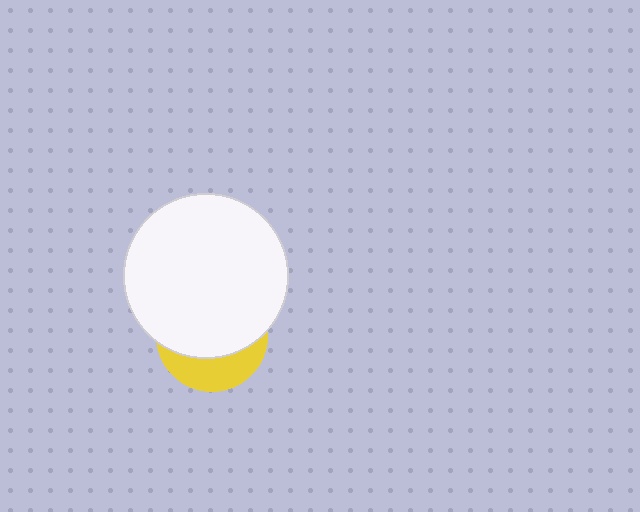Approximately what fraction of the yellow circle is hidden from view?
Roughly 68% of the yellow circle is hidden behind the white circle.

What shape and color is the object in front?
The object in front is a white circle.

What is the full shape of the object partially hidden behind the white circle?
The partially hidden object is a yellow circle.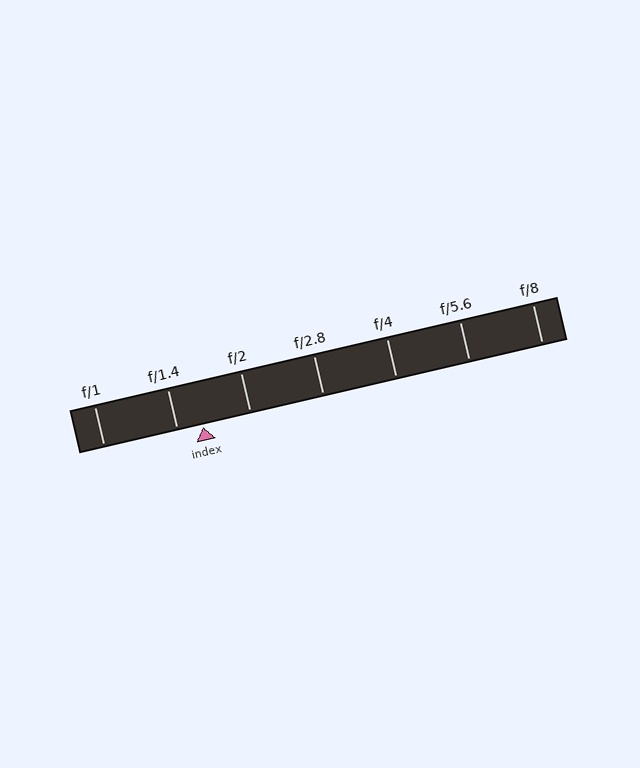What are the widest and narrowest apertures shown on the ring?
The widest aperture shown is f/1 and the narrowest is f/8.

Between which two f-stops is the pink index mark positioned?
The index mark is between f/1.4 and f/2.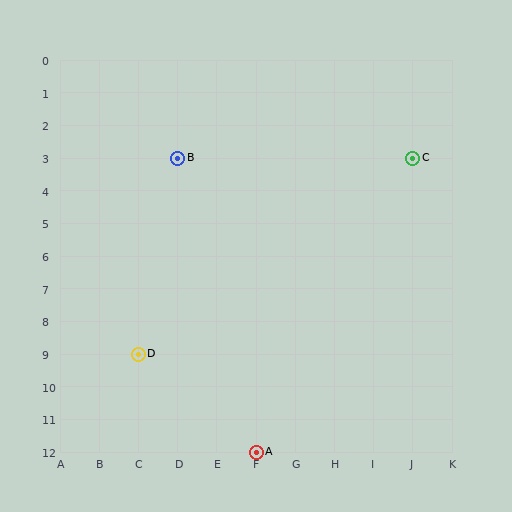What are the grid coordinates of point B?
Point B is at grid coordinates (D, 3).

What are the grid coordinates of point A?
Point A is at grid coordinates (F, 12).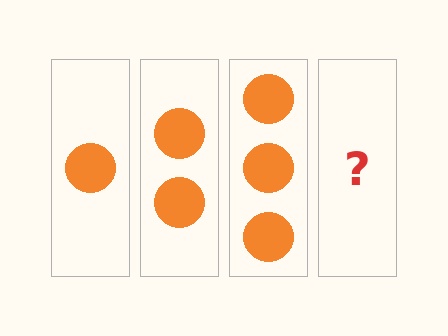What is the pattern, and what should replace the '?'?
The pattern is that each step adds one more circle. The '?' should be 4 circles.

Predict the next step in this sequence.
The next step is 4 circles.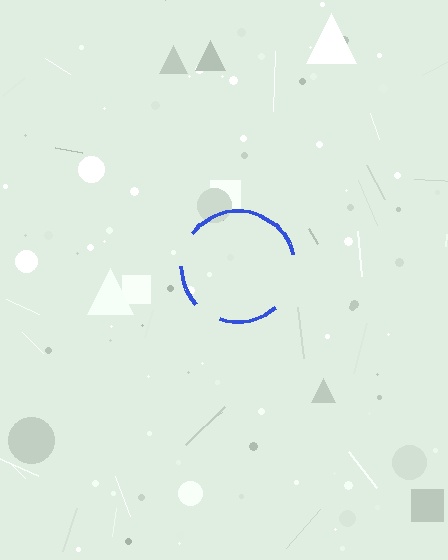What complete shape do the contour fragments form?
The contour fragments form a circle.